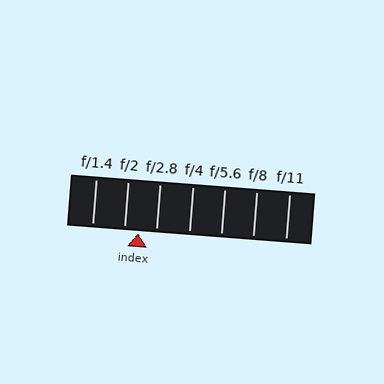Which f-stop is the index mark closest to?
The index mark is closest to f/2.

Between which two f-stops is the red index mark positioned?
The index mark is between f/2 and f/2.8.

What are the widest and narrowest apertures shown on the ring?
The widest aperture shown is f/1.4 and the narrowest is f/11.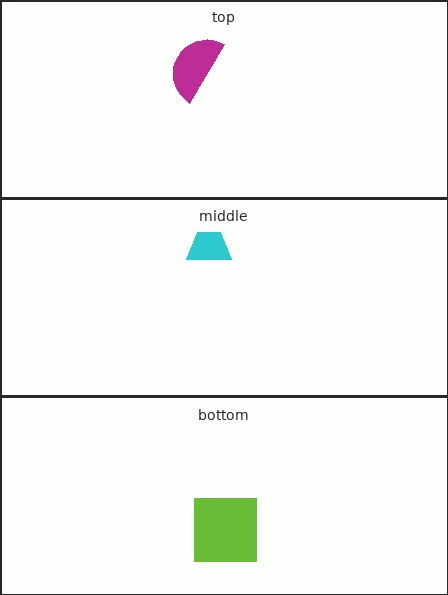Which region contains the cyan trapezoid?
The middle region.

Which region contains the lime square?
The bottom region.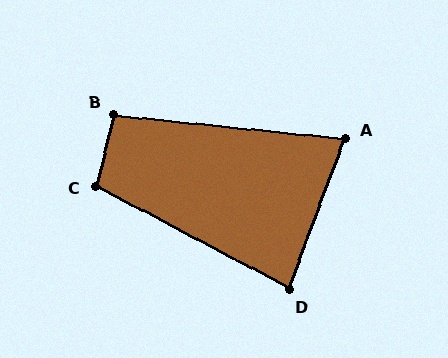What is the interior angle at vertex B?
Approximately 97 degrees (obtuse).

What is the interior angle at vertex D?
Approximately 83 degrees (acute).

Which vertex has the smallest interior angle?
A, at approximately 76 degrees.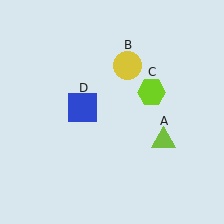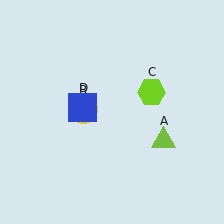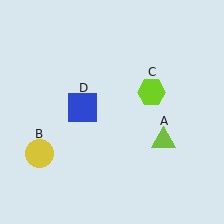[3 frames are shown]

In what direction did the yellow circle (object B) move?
The yellow circle (object B) moved down and to the left.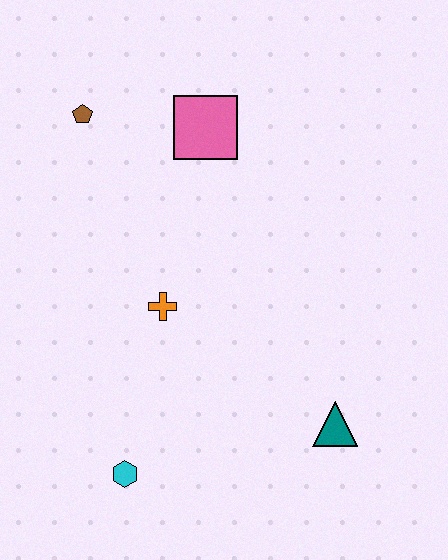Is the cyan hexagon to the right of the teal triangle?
No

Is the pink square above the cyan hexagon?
Yes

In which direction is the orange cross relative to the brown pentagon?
The orange cross is below the brown pentagon.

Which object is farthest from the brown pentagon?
The teal triangle is farthest from the brown pentagon.